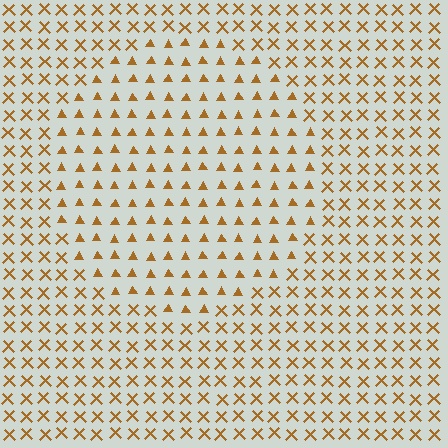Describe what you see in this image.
The image is filled with small brown elements arranged in a uniform grid. A circle-shaped region contains triangles, while the surrounding area contains X marks. The boundary is defined purely by the change in element shape.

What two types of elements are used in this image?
The image uses triangles inside the circle region and X marks outside it.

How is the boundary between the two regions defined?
The boundary is defined by a change in element shape: triangles inside vs. X marks outside. All elements share the same color and spacing.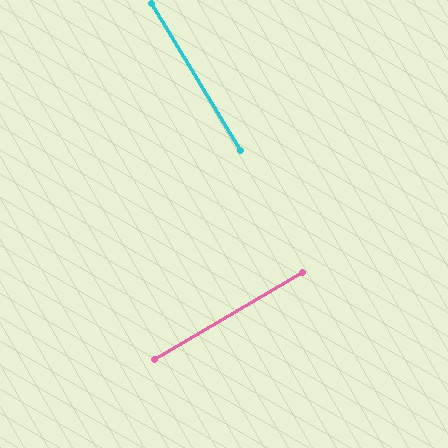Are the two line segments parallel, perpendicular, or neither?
Perpendicular — they meet at approximately 89°.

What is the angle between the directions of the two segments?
Approximately 89 degrees.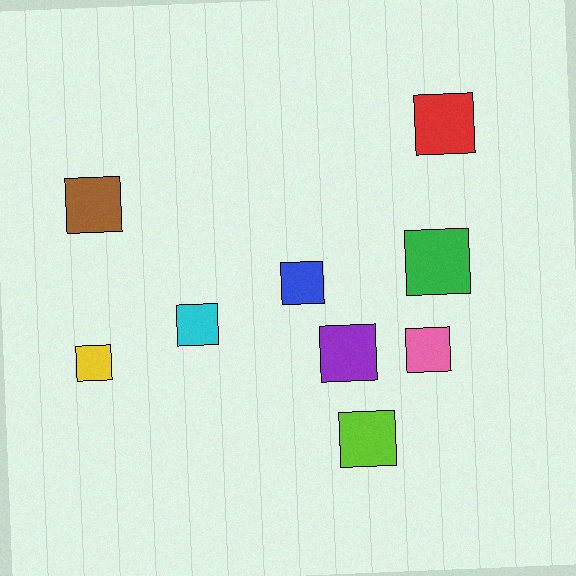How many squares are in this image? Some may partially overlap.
There are 9 squares.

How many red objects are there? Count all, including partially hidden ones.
There is 1 red object.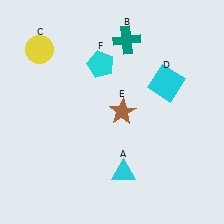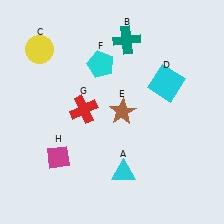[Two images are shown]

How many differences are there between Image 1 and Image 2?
There are 2 differences between the two images.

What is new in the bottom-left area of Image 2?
A magenta diamond (H) was added in the bottom-left area of Image 2.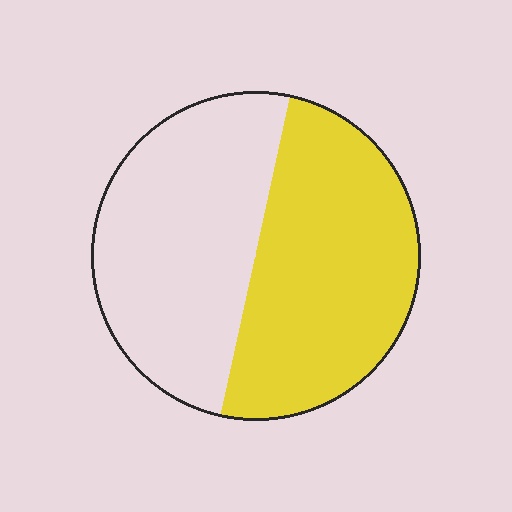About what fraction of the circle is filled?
About one half (1/2).